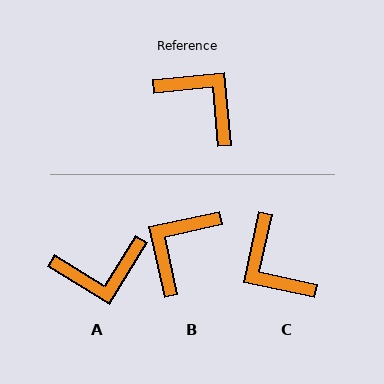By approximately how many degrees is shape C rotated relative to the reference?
Approximately 163 degrees counter-clockwise.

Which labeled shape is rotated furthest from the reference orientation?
C, about 163 degrees away.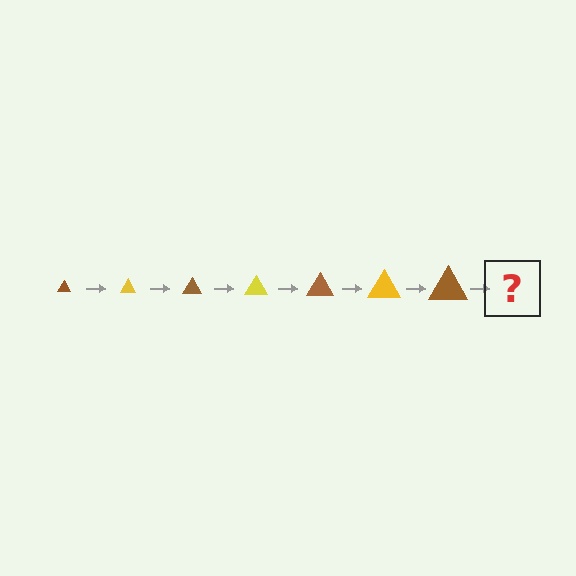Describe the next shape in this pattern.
It should be a yellow triangle, larger than the previous one.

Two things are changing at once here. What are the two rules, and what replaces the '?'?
The two rules are that the triangle grows larger each step and the color cycles through brown and yellow. The '?' should be a yellow triangle, larger than the previous one.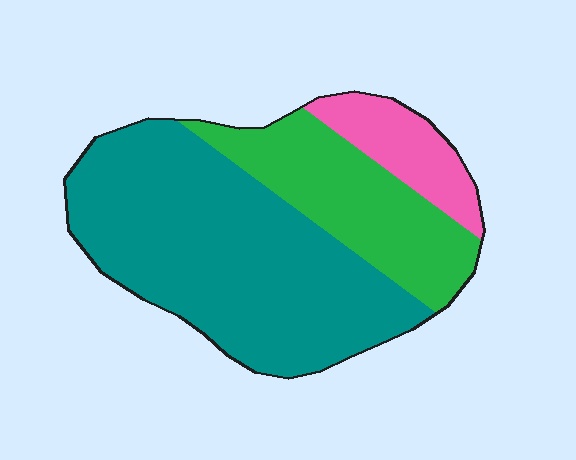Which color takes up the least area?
Pink, at roughly 10%.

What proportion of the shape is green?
Green covers roughly 25% of the shape.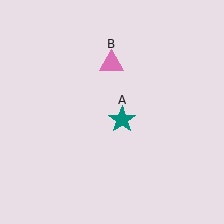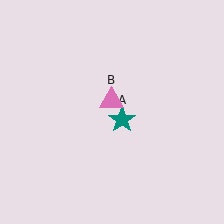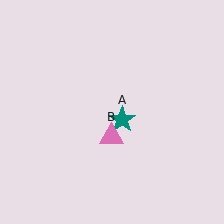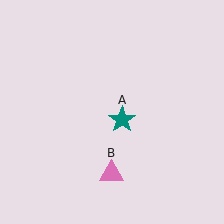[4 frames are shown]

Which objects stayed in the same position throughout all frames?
Teal star (object A) remained stationary.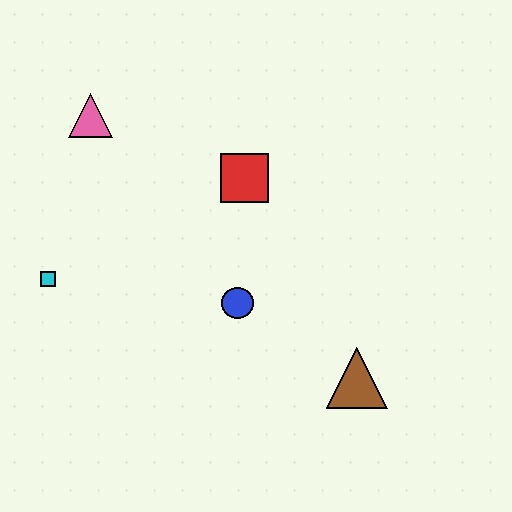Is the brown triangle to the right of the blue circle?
Yes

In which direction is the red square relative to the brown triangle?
The red square is above the brown triangle.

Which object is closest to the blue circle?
The red square is closest to the blue circle.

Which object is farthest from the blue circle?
The pink triangle is farthest from the blue circle.